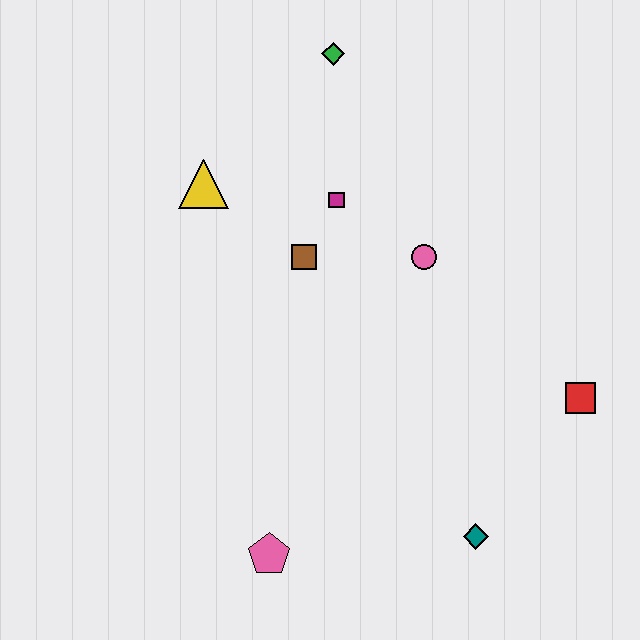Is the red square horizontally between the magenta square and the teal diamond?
No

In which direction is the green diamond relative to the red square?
The green diamond is above the red square.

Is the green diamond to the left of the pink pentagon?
No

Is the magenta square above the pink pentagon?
Yes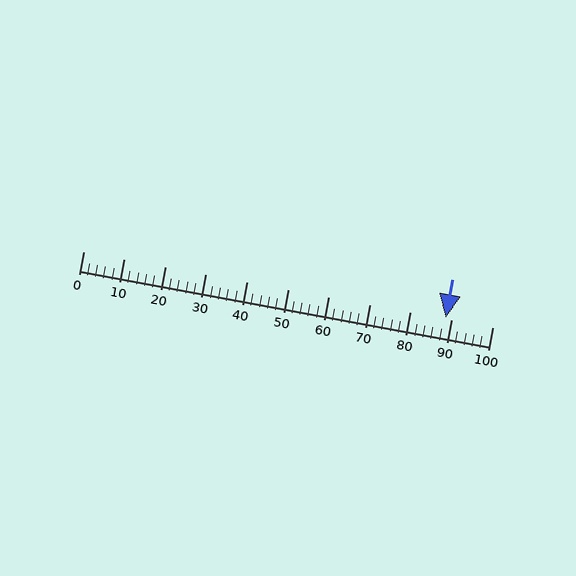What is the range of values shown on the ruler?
The ruler shows values from 0 to 100.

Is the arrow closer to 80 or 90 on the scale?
The arrow is closer to 90.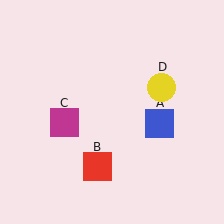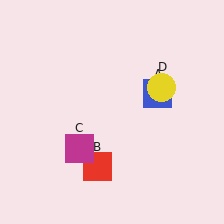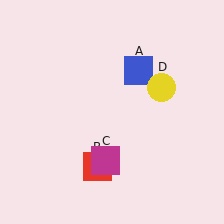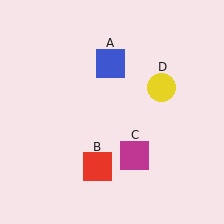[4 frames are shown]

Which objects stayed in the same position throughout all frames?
Red square (object B) and yellow circle (object D) remained stationary.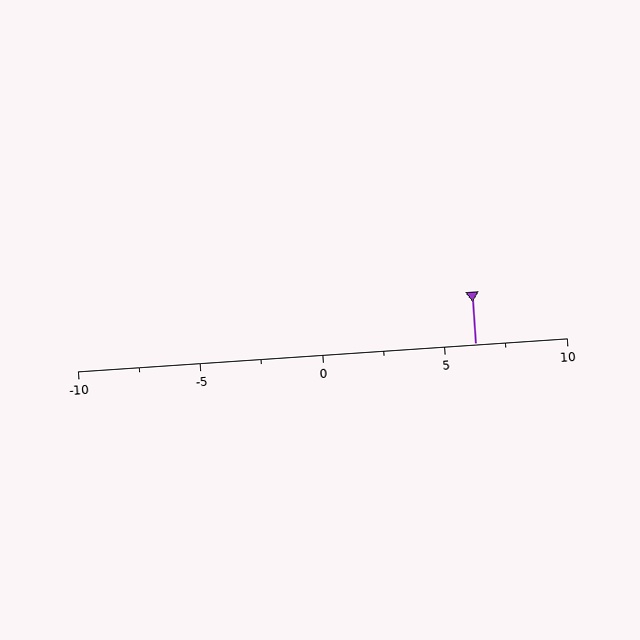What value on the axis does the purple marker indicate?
The marker indicates approximately 6.2.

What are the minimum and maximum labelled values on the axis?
The axis runs from -10 to 10.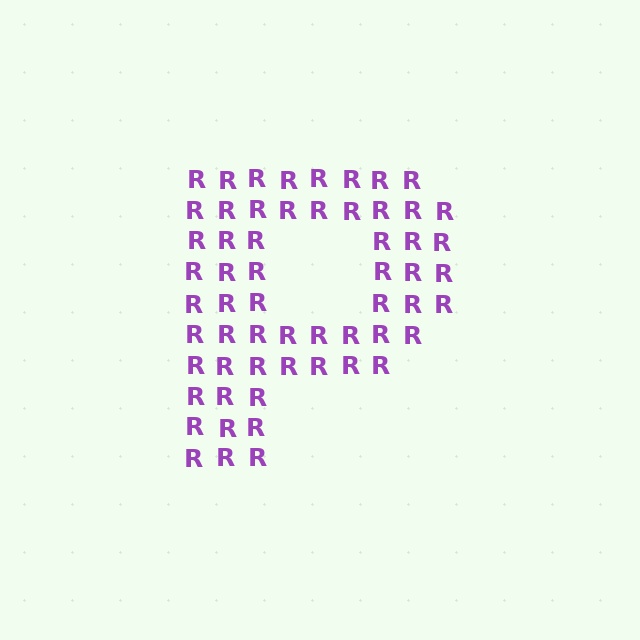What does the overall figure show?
The overall figure shows the letter P.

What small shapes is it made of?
It is made of small letter R's.